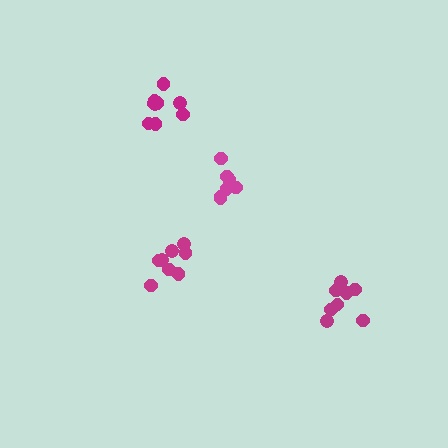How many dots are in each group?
Group 1: 7 dots, Group 2: 8 dots, Group 3: 9 dots, Group 4: 8 dots (32 total).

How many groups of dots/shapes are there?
There are 4 groups.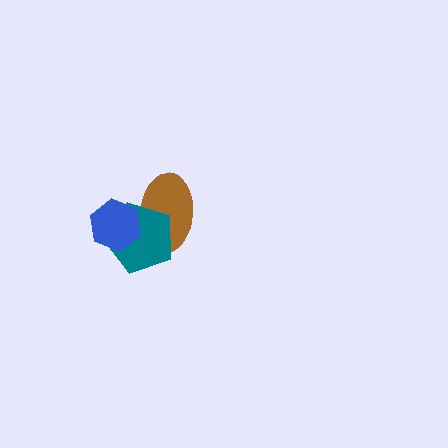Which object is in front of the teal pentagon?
The blue hexagon is in front of the teal pentagon.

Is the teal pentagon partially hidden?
Yes, it is partially covered by another shape.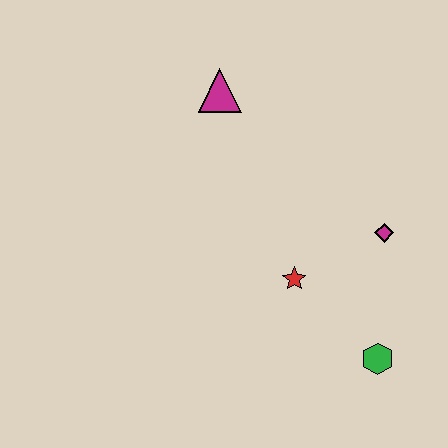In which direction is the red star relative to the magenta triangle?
The red star is below the magenta triangle.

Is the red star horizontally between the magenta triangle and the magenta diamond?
Yes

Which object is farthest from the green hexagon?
The magenta triangle is farthest from the green hexagon.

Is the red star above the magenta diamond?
No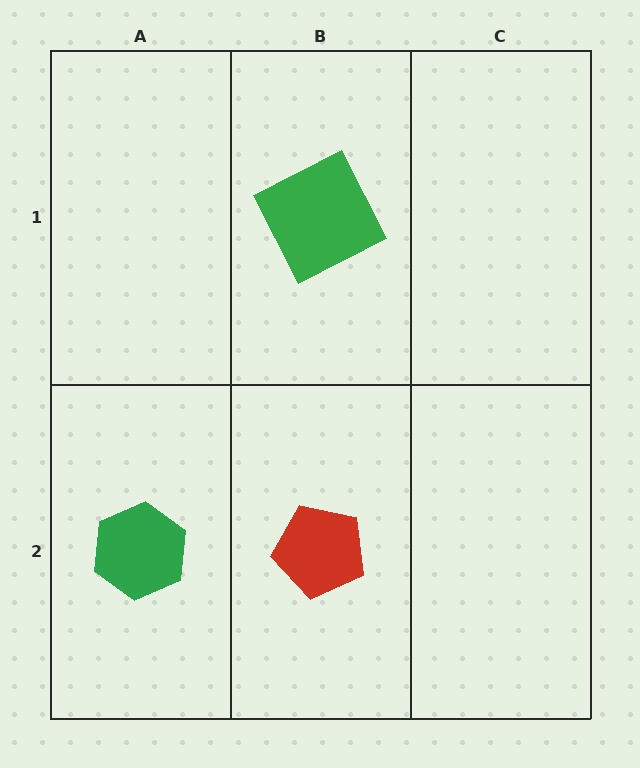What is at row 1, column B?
A green square.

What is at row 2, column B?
A red pentagon.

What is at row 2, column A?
A green hexagon.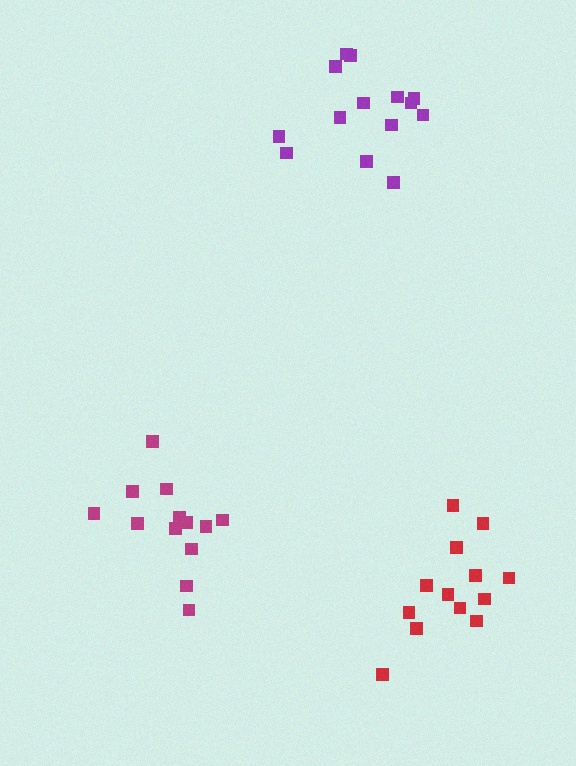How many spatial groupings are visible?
There are 3 spatial groupings.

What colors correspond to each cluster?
The clusters are colored: red, purple, magenta.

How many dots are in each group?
Group 1: 13 dots, Group 2: 14 dots, Group 3: 13 dots (40 total).